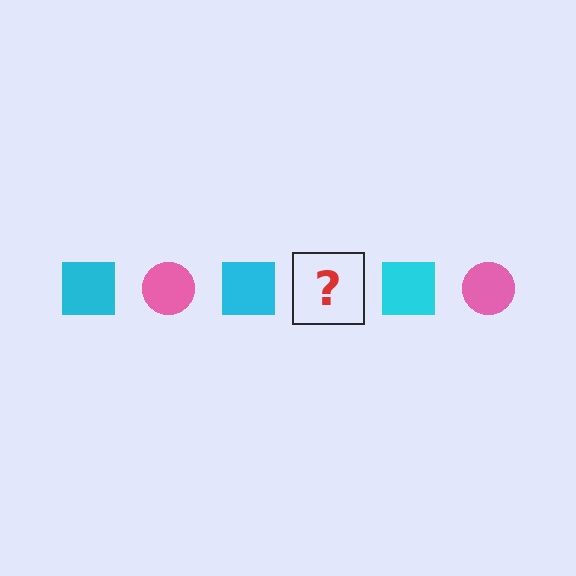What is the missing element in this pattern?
The missing element is a pink circle.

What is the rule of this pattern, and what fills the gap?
The rule is that the pattern alternates between cyan square and pink circle. The gap should be filled with a pink circle.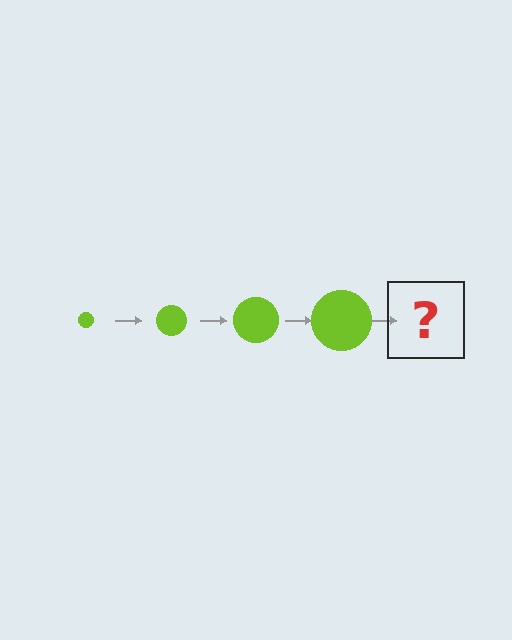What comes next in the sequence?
The next element should be a lime circle, larger than the previous one.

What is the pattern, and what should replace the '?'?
The pattern is that the circle gets progressively larger each step. The '?' should be a lime circle, larger than the previous one.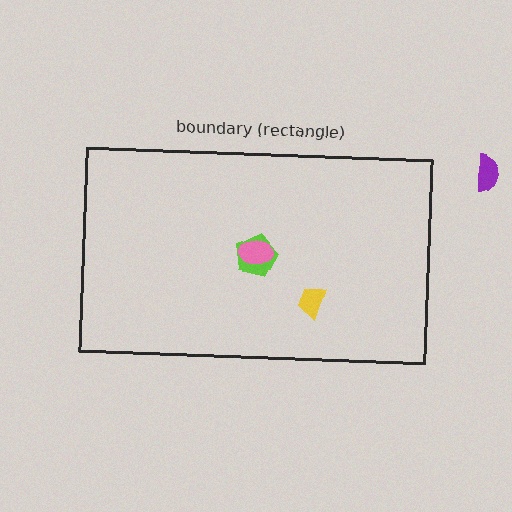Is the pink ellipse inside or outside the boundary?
Inside.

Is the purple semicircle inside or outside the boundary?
Outside.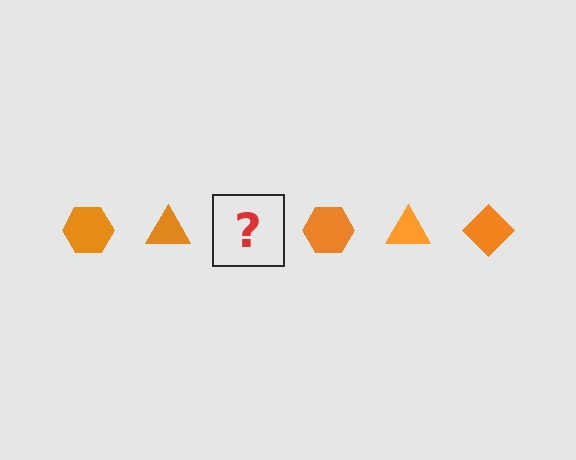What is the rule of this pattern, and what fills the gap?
The rule is that the pattern cycles through hexagon, triangle, diamond shapes in orange. The gap should be filled with an orange diamond.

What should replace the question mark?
The question mark should be replaced with an orange diamond.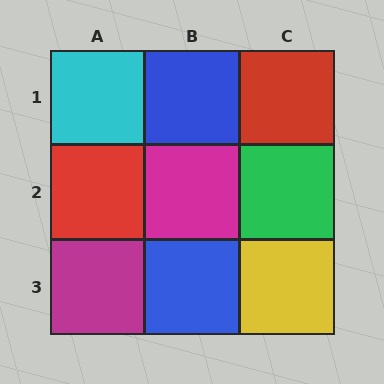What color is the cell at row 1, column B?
Blue.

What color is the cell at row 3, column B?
Blue.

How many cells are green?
1 cell is green.